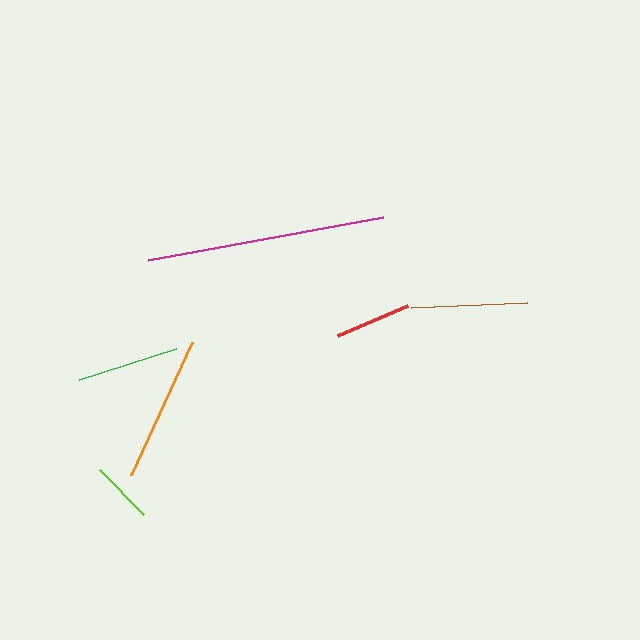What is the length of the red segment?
The red segment is approximately 77 pixels long.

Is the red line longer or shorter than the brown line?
The brown line is longer than the red line.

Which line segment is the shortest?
The lime line is the shortest at approximately 63 pixels.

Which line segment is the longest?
The magenta line is the longest at approximately 240 pixels.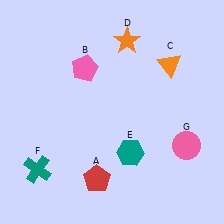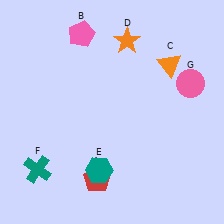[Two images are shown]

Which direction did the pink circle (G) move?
The pink circle (G) moved up.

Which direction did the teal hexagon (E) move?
The teal hexagon (E) moved left.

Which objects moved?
The objects that moved are: the pink pentagon (B), the teal hexagon (E), the pink circle (G).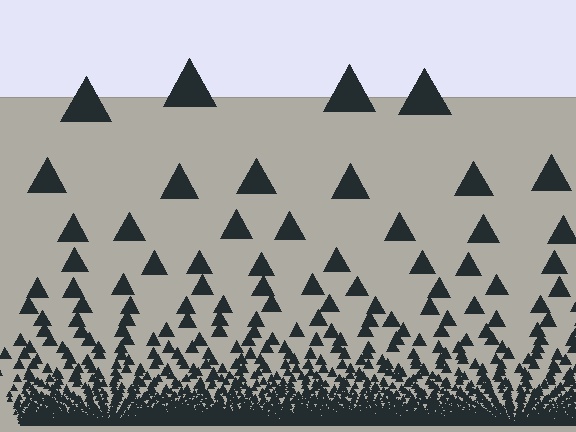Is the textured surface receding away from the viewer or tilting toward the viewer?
The surface appears to tilt toward the viewer. Texture elements get larger and sparser toward the top.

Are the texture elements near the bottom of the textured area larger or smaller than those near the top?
Smaller. The gradient is inverted — elements near the bottom are smaller and denser.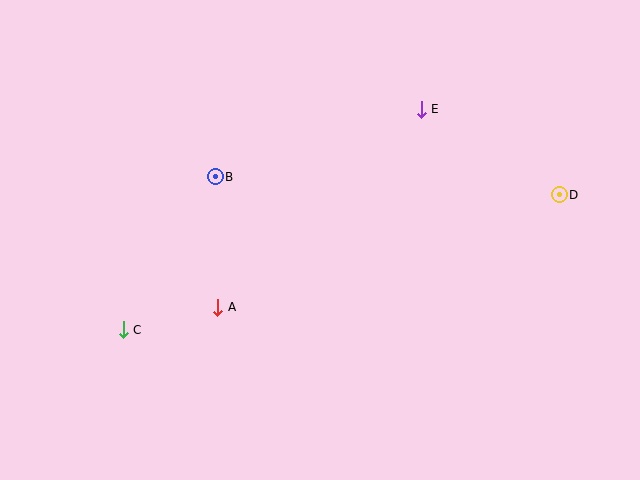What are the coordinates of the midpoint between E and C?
The midpoint between E and C is at (272, 219).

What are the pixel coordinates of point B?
Point B is at (215, 177).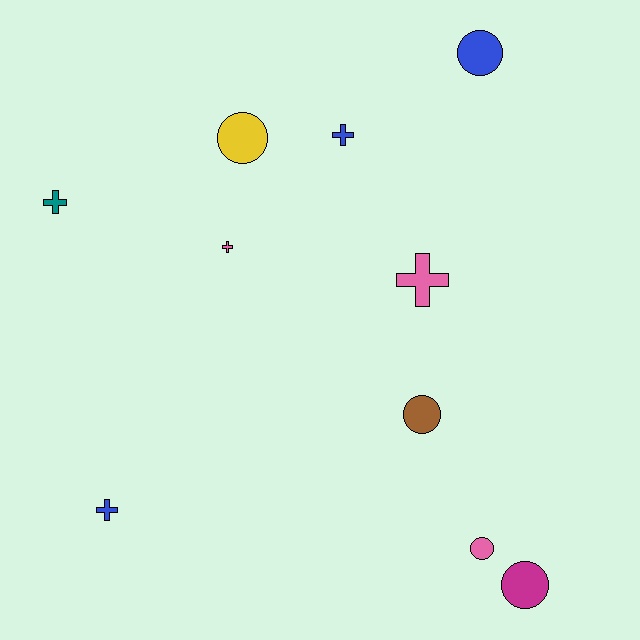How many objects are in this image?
There are 10 objects.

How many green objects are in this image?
There are no green objects.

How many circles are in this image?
There are 5 circles.